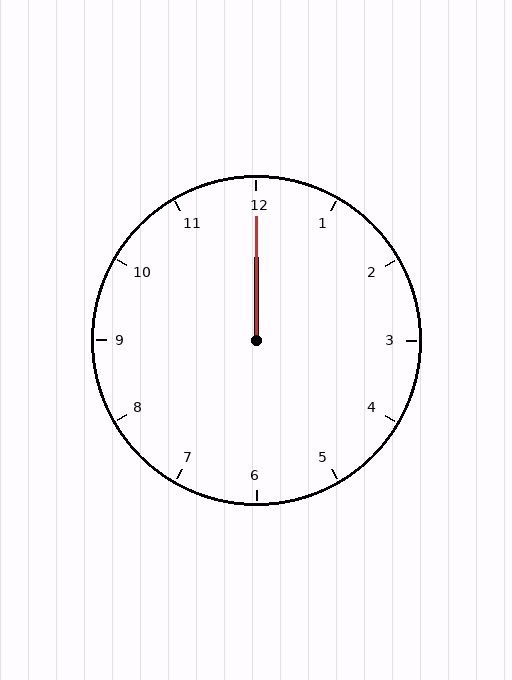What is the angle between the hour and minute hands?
Approximately 0 degrees.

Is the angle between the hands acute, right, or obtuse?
It is acute.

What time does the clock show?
12:00.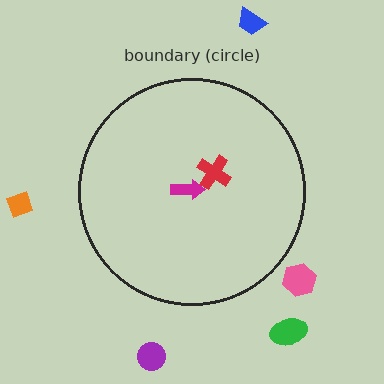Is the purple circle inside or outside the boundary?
Outside.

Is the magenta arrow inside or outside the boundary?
Inside.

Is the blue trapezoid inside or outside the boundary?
Outside.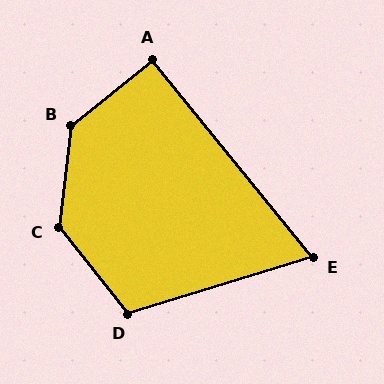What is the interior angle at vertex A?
Approximately 90 degrees (approximately right).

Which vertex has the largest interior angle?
B, at approximately 136 degrees.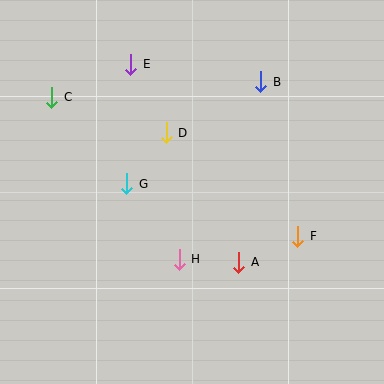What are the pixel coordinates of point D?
Point D is at (166, 133).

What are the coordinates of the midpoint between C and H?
The midpoint between C and H is at (115, 178).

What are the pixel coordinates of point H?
Point H is at (179, 259).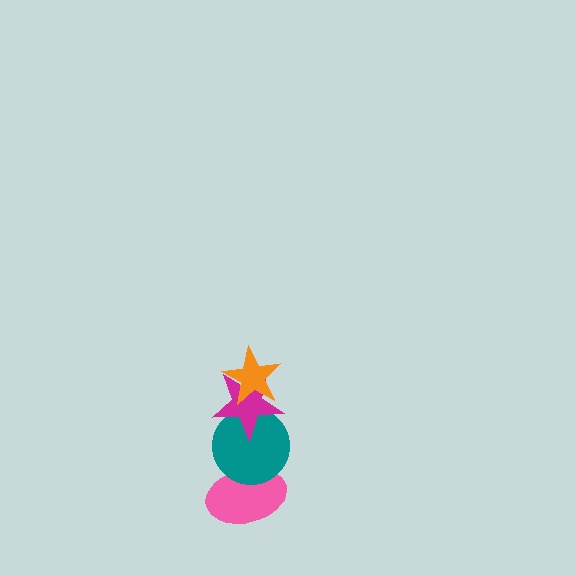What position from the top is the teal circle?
The teal circle is 3rd from the top.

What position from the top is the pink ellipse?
The pink ellipse is 4th from the top.